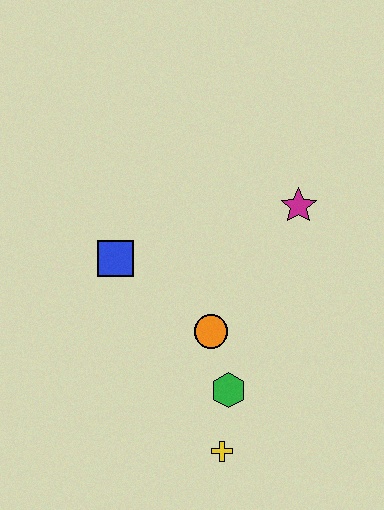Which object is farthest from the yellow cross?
The magenta star is farthest from the yellow cross.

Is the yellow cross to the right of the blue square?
Yes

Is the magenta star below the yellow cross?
No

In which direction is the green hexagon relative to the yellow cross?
The green hexagon is above the yellow cross.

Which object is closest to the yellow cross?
The green hexagon is closest to the yellow cross.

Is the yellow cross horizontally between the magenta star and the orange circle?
Yes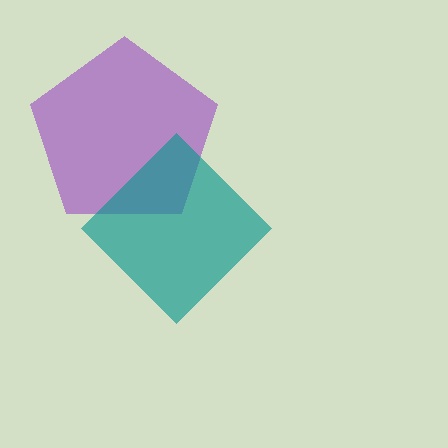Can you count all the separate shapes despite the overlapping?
Yes, there are 2 separate shapes.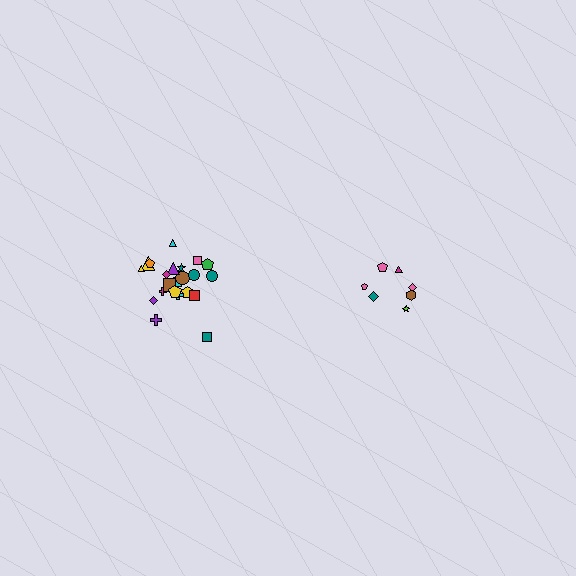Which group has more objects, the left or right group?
The left group.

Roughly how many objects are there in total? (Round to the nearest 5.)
Roughly 30 objects in total.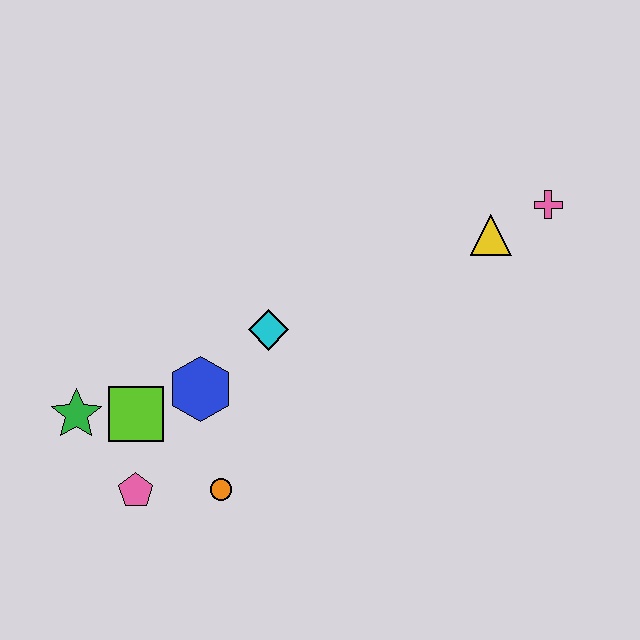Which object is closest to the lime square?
The green star is closest to the lime square.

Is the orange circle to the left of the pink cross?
Yes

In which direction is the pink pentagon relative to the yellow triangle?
The pink pentagon is to the left of the yellow triangle.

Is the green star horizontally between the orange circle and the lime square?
No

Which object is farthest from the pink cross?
The green star is farthest from the pink cross.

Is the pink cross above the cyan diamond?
Yes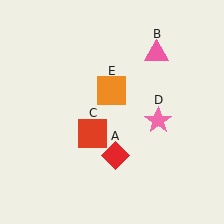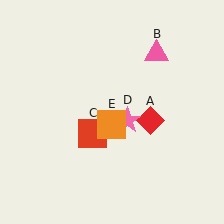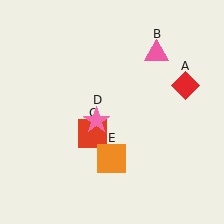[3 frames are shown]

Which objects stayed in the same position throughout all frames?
Pink triangle (object B) and red square (object C) remained stationary.